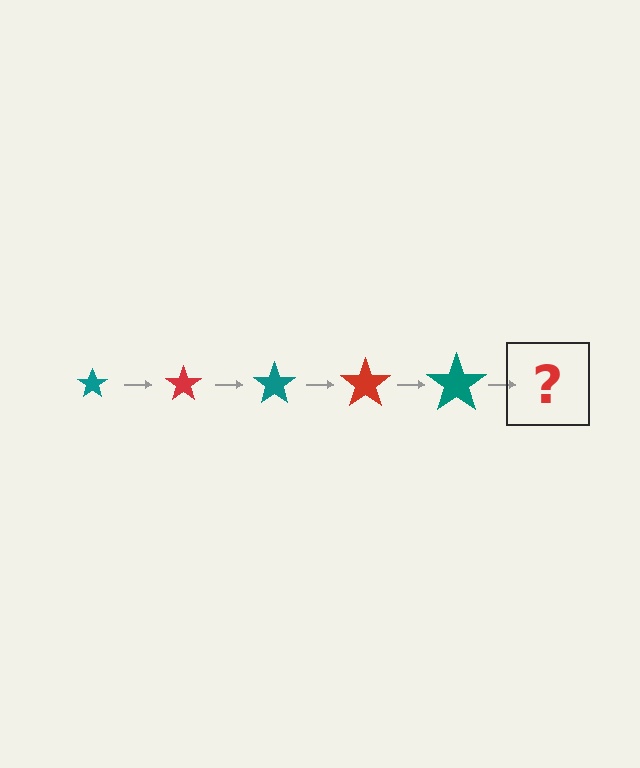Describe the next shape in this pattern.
It should be a red star, larger than the previous one.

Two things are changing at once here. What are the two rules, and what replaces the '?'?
The two rules are that the star grows larger each step and the color cycles through teal and red. The '?' should be a red star, larger than the previous one.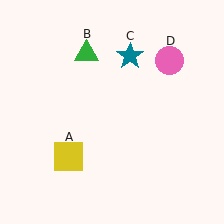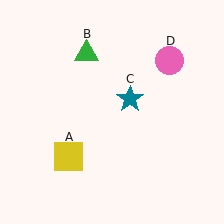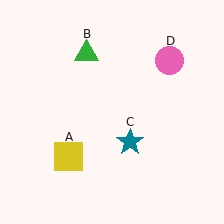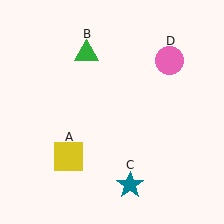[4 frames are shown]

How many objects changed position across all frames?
1 object changed position: teal star (object C).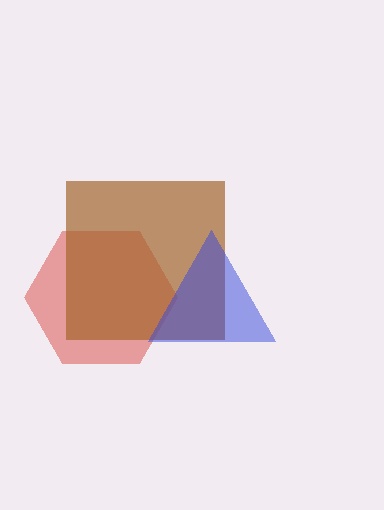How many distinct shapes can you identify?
There are 3 distinct shapes: a red hexagon, a brown square, a blue triangle.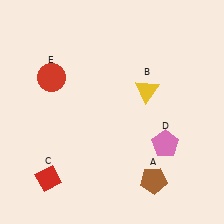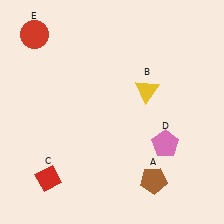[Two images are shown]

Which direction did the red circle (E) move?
The red circle (E) moved up.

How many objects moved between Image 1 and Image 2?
1 object moved between the two images.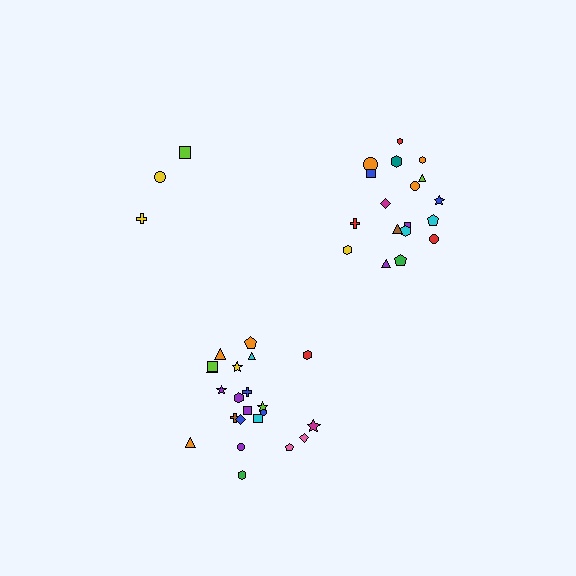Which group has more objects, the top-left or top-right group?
The top-right group.